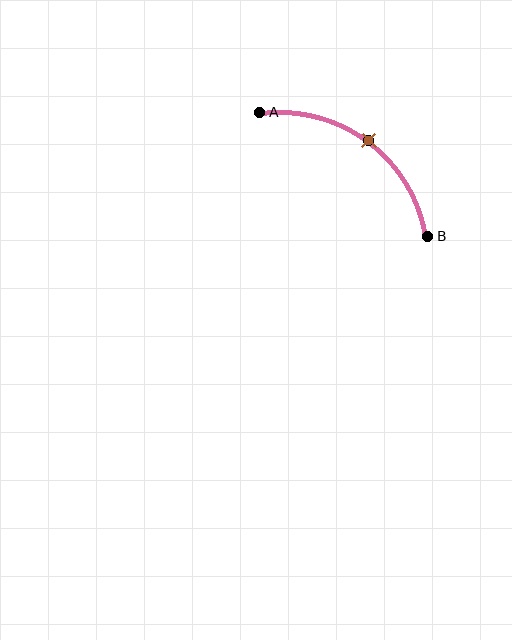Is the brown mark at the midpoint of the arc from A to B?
Yes. The brown mark lies on the arc at equal arc-length from both A and B — it is the arc midpoint.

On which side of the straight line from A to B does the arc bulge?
The arc bulges above and to the right of the straight line connecting A and B.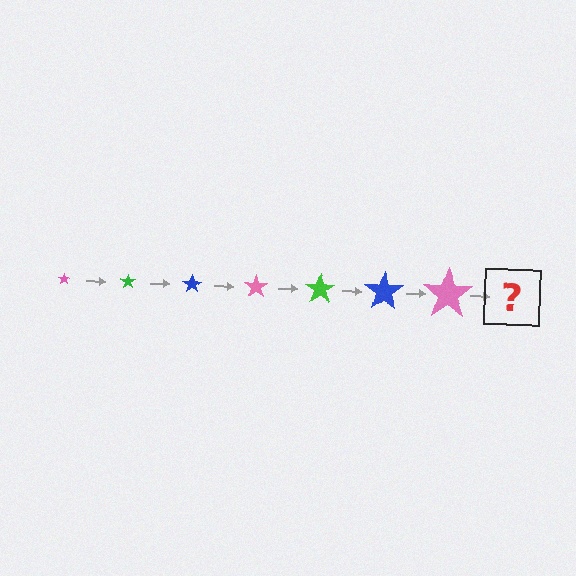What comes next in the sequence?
The next element should be a green star, larger than the previous one.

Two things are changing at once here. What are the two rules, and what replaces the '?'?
The two rules are that the star grows larger each step and the color cycles through pink, green, and blue. The '?' should be a green star, larger than the previous one.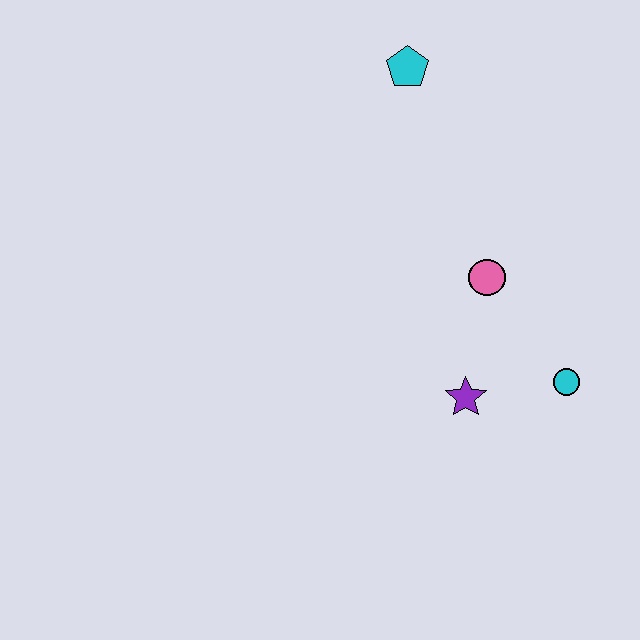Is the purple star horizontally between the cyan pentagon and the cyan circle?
Yes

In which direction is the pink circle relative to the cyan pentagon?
The pink circle is below the cyan pentagon.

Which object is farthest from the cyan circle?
The cyan pentagon is farthest from the cyan circle.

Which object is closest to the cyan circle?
The purple star is closest to the cyan circle.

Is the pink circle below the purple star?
No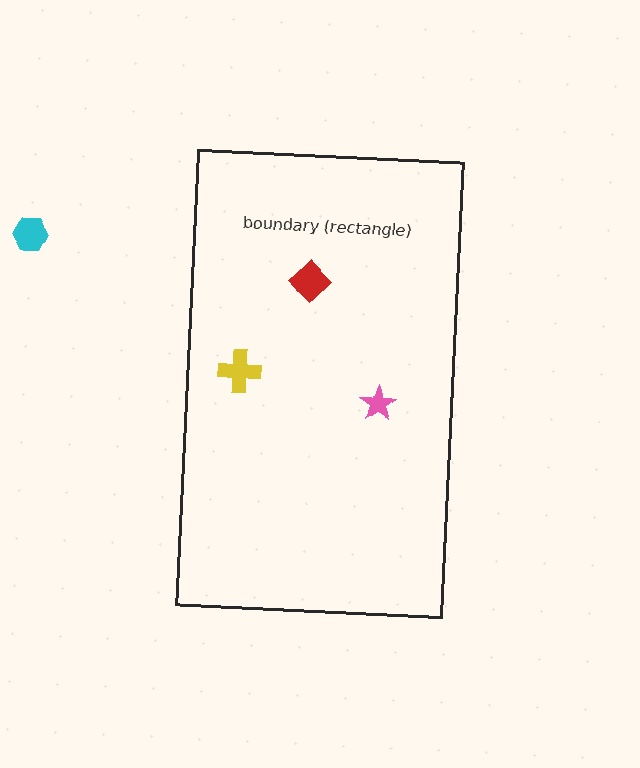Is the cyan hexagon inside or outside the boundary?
Outside.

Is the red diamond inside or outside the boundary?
Inside.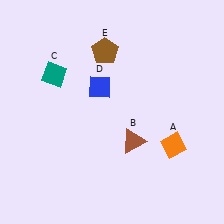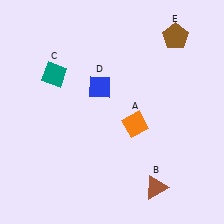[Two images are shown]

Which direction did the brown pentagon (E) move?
The brown pentagon (E) moved right.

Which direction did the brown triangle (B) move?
The brown triangle (B) moved down.